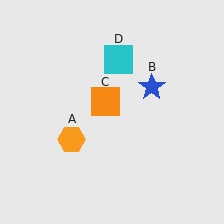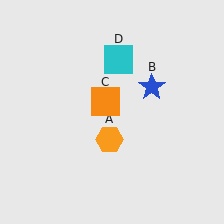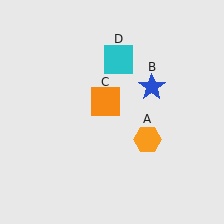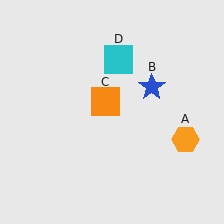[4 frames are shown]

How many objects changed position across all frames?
1 object changed position: orange hexagon (object A).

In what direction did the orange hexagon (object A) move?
The orange hexagon (object A) moved right.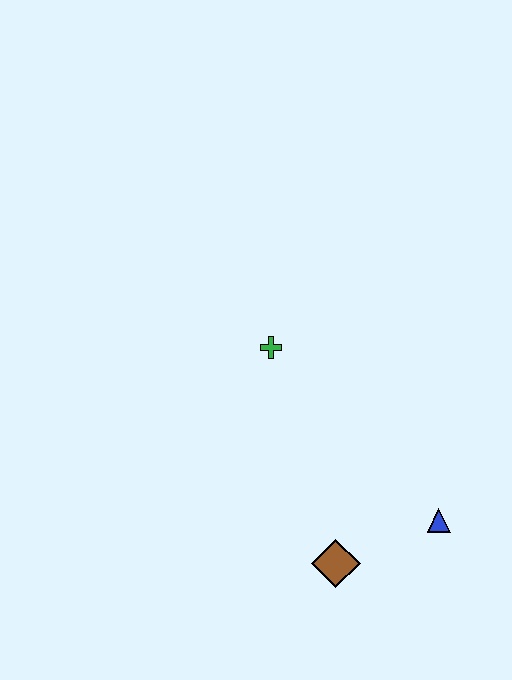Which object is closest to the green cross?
The brown diamond is closest to the green cross.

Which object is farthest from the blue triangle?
The green cross is farthest from the blue triangle.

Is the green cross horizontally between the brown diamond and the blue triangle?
No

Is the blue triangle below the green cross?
Yes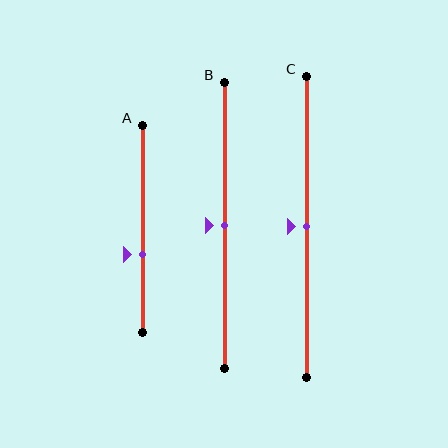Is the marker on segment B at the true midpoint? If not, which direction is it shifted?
Yes, the marker on segment B is at the true midpoint.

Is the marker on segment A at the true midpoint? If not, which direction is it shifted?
No, the marker on segment A is shifted downward by about 12% of the segment length.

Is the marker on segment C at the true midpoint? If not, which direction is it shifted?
Yes, the marker on segment C is at the true midpoint.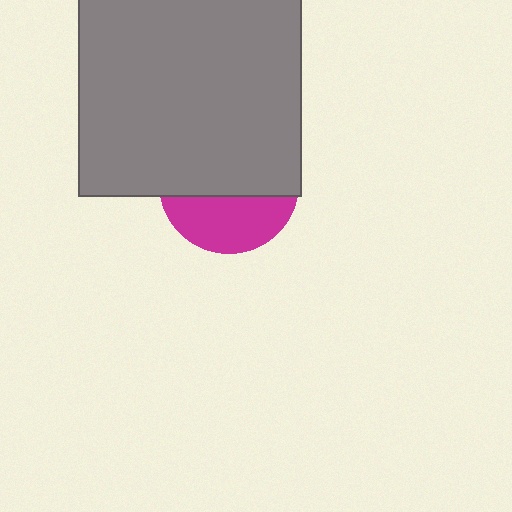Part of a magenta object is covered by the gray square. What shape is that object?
It is a circle.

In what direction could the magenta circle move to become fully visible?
The magenta circle could move down. That would shift it out from behind the gray square entirely.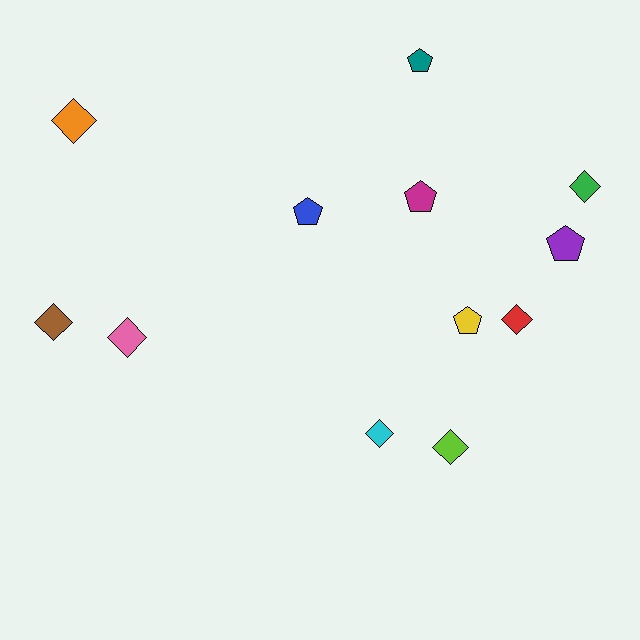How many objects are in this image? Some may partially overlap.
There are 12 objects.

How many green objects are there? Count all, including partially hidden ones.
There is 1 green object.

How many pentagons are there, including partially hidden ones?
There are 5 pentagons.